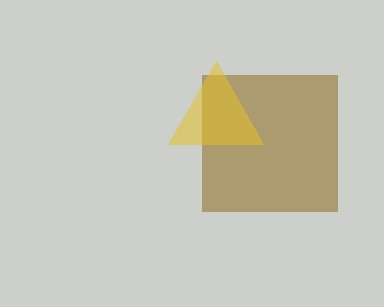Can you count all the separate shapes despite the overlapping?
Yes, there are 2 separate shapes.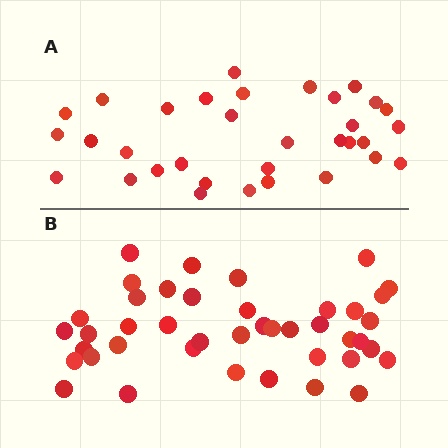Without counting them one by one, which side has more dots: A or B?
Region B (the bottom region) has more dots.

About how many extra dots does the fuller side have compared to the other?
Region B has roughly 8 or so more dots than region A.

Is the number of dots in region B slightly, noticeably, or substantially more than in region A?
Region B has noticeably more, but not dramatically so. The ratio is roughly 1.3 to 1.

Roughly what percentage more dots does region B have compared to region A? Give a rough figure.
About 25% more.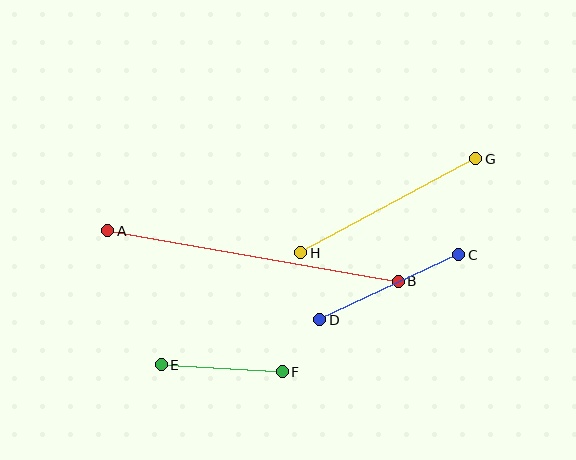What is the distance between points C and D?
The distance is approximately 153 pixels.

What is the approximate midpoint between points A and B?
The midpoint is at approximately (253, 256) pixels.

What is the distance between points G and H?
The distance is approximately 199 pixels.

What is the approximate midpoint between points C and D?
The midpoint is at approximately (389, 287) pixels.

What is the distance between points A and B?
The distance is approximately 295 pixels.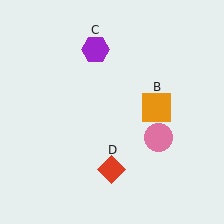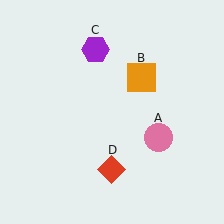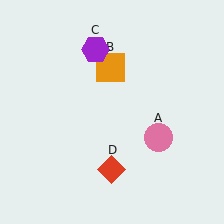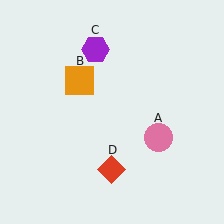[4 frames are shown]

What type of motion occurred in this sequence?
The orange square (object B) rotated counterclockwise around the center of the scene.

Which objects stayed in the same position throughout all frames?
Pink circle (object A) and purple hexagon (object C) and red diamond (object D) remained stationary.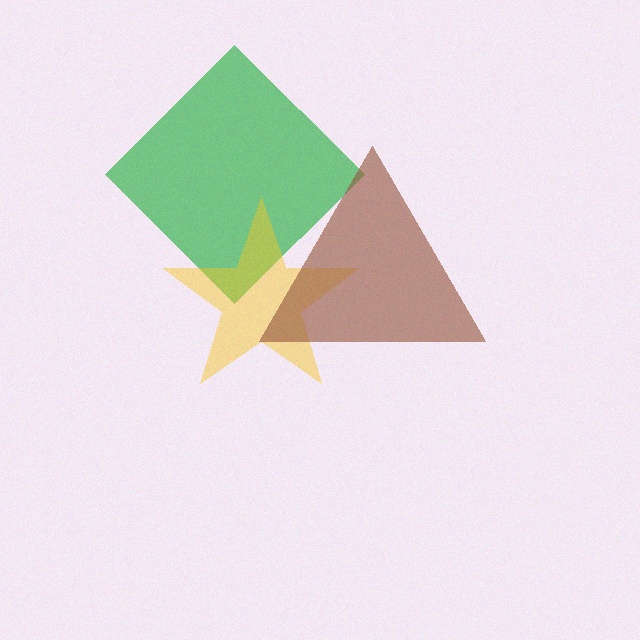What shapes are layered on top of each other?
The layered shapes are: a green diamond, a yellow star, a brown triangle.